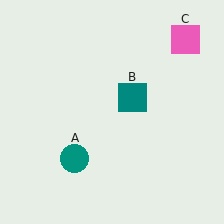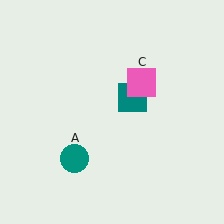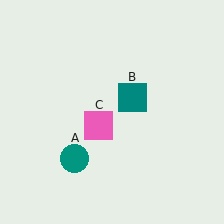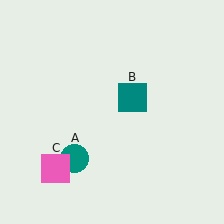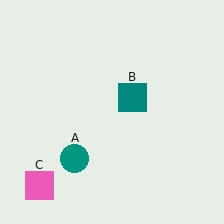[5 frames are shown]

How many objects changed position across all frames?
1 object changed position: pink square (object C).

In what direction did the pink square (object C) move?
The pink square (object C) moved down and to the left.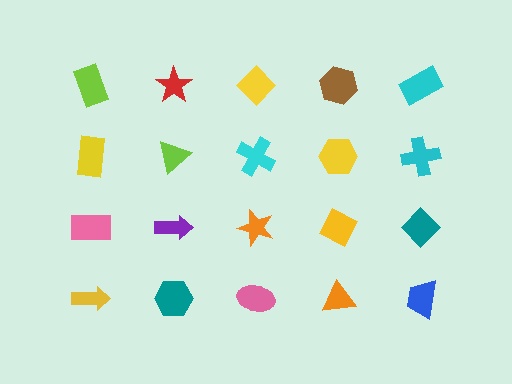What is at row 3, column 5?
A teal diamond.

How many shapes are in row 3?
5 shapes.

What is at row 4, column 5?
A blue trapezoid.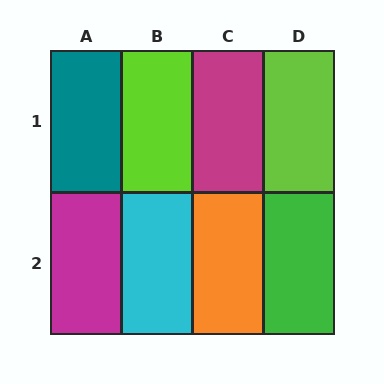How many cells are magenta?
2 cells are magenta.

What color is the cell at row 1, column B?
Lime.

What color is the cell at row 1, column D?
Lime.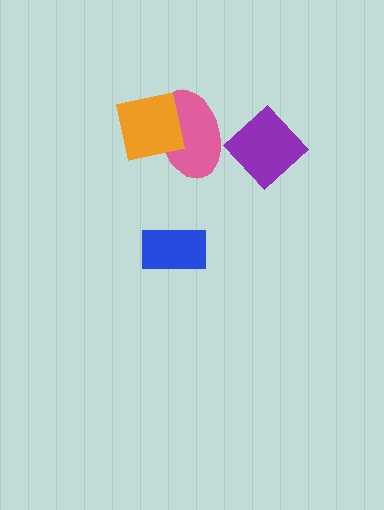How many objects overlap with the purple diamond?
0 objects overlap with the purple diamond.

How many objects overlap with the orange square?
1 object overlaps with the orange square.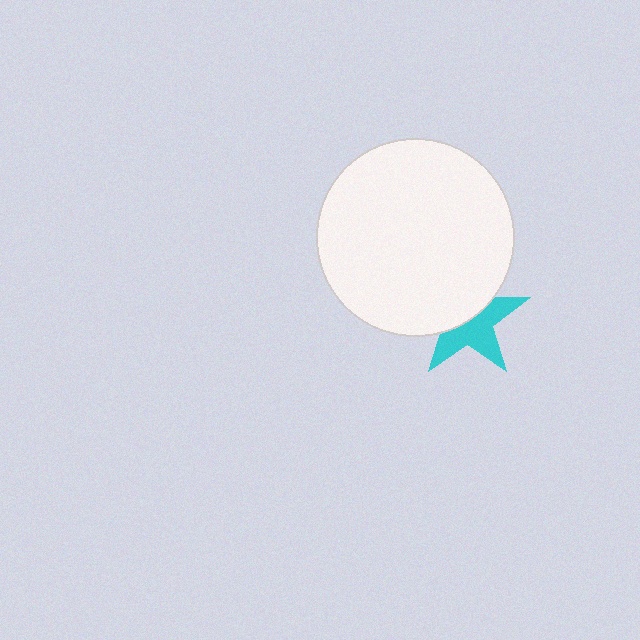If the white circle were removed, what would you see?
You would see the complete cyan star.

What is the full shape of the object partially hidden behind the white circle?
The partially hidden object is a cyan star.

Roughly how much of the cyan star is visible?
About half of it is visible (roughly 52%).